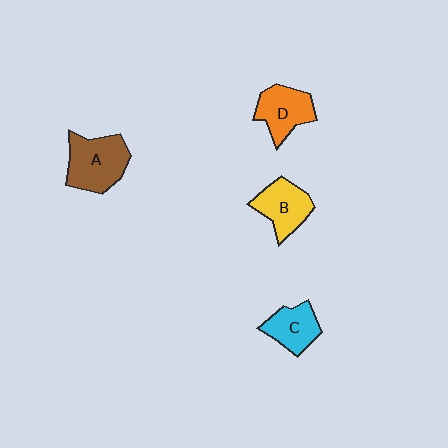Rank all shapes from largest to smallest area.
From largest to smallest: A (brown), D (orange), B (yellow), C (cyan).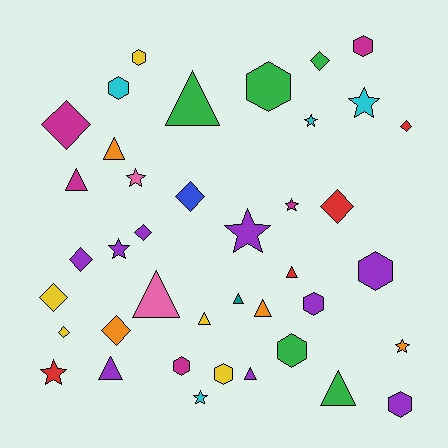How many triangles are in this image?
There are 11 triangles.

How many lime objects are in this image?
There are no lime objects.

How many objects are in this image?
There are 40 objects.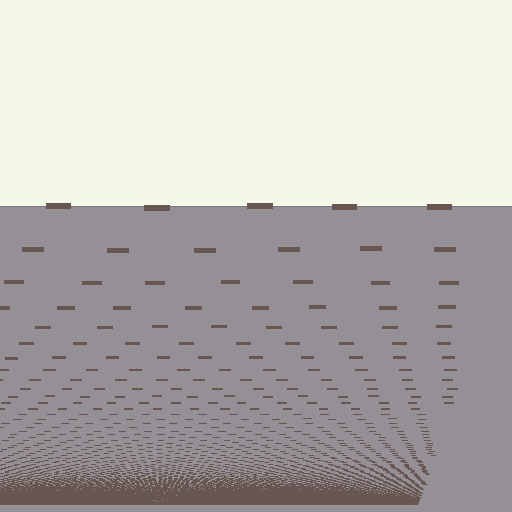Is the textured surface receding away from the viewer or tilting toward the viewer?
The surface appears to tilt toward the viewer. Texture elements get larger and sparser toward the top.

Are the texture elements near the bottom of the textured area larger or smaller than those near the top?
Smaller. The gradient is inverted — elements near the bottom are smaller and denser.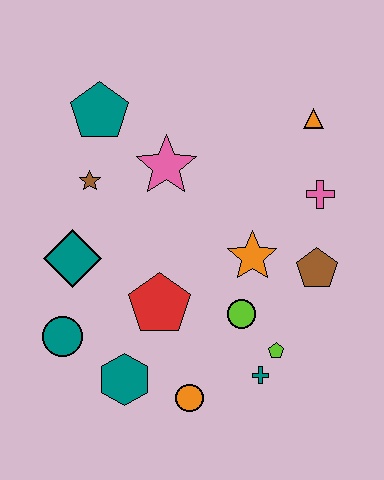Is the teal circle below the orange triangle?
Yes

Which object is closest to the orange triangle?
The pink cross is closest to the orange triangle.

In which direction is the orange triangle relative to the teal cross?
The orange triangle is above the teal cross.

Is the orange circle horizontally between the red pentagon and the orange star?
Yes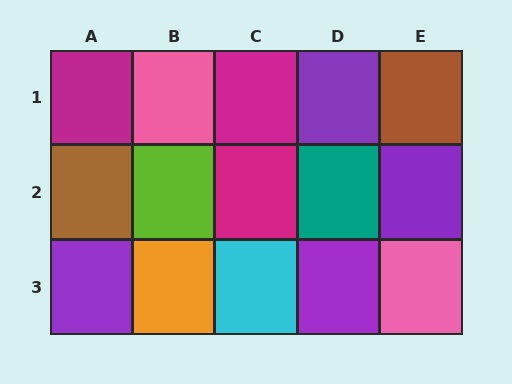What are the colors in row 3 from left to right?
Purple, orange, cyan, purple, pink.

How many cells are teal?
1 cell is teal.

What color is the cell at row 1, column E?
Brown.